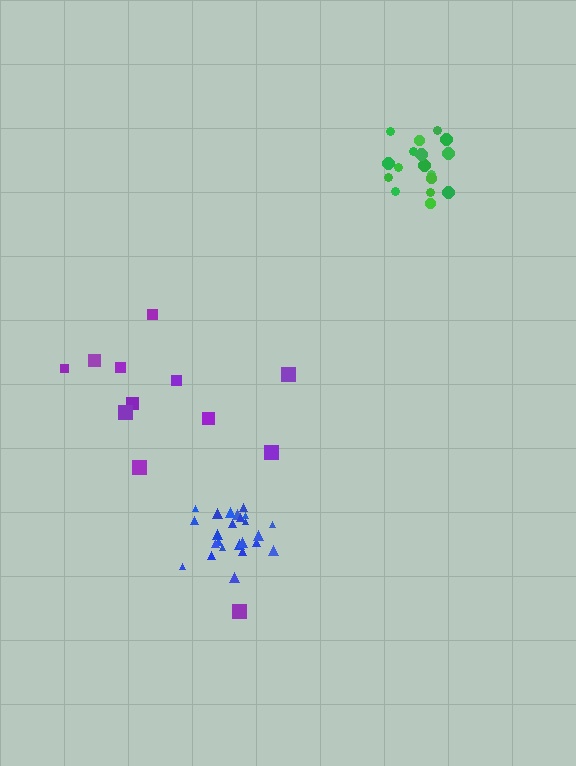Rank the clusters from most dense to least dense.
blue, green, purple.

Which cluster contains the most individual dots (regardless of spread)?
Blue (24).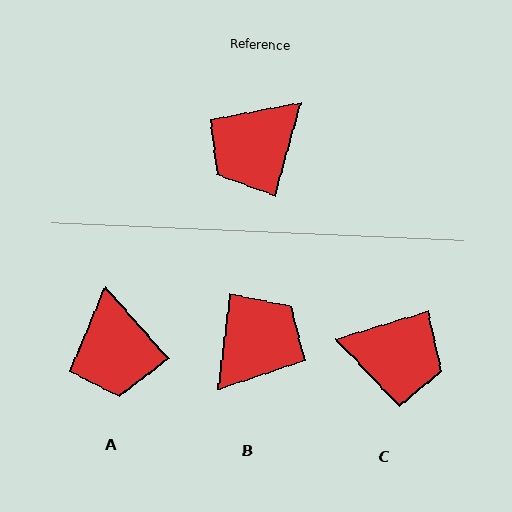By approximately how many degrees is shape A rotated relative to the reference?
Approximately 57 degrees counter-clockwise.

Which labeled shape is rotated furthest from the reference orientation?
B, about 172 degrees away.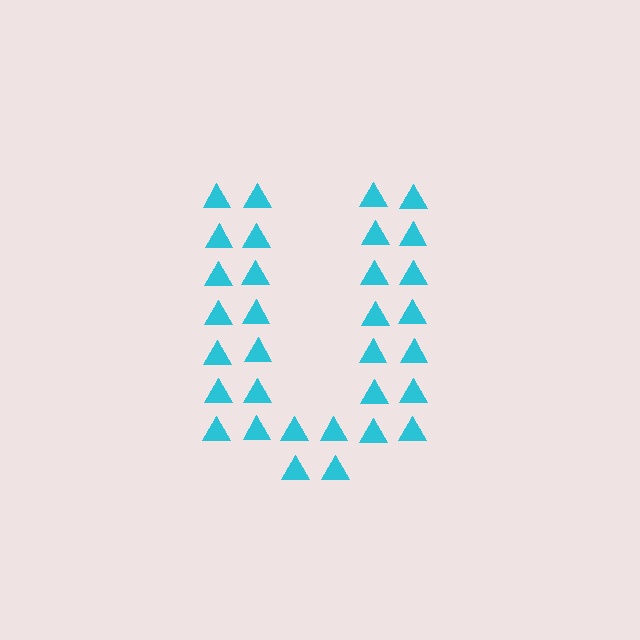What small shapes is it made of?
It is made of small triangles.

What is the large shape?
The large shape is the letter U.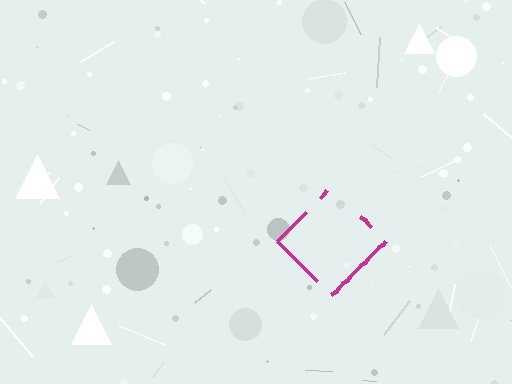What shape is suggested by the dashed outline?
The dashed outline suggests a diamond.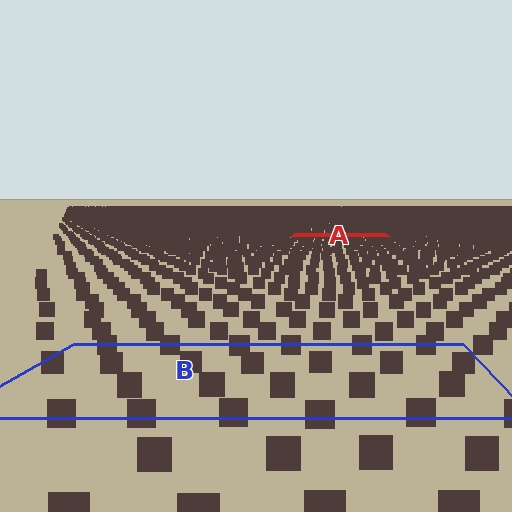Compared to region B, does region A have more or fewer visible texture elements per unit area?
Region A has more texture elements per unit area — they are packed more densely because it is farther away.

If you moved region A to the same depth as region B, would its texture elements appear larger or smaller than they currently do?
They would appear larger. At a closer depth, the same texture elements are projected at a bigger on-screen size.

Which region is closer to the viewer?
Region B is closer. The texture elements there are larger and more spread out.